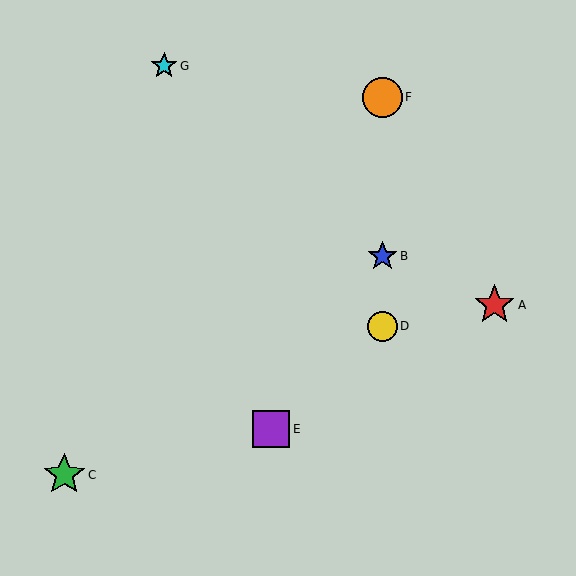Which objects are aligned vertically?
Objects B, D, F are aligned vertically.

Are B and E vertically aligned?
No, B is at x≈383 and E is at x≈271.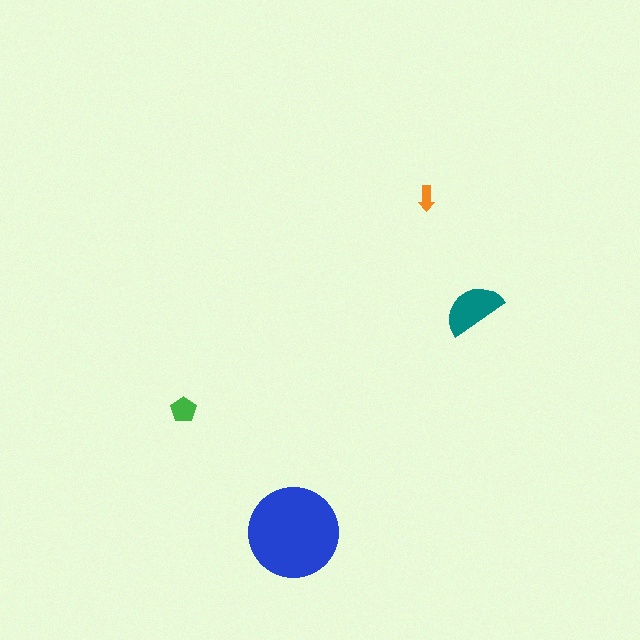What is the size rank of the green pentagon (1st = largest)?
3rd.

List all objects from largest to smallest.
The blue circle, the teal semicircle, the green pentagon, the orange arrow.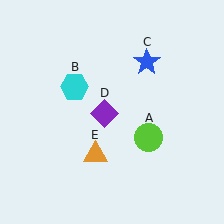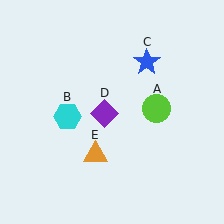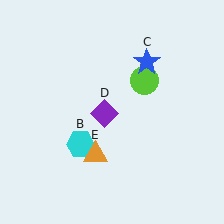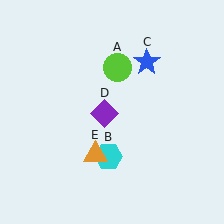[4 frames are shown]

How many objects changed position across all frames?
2 objects changed position: lime circle (object A), cyan hexagon (object B).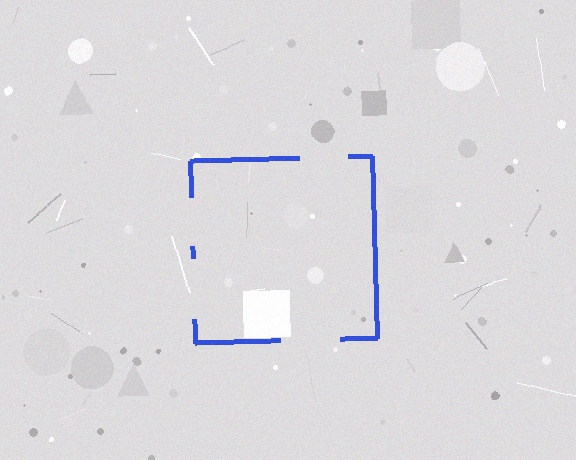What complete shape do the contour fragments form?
The contour fragments form a square.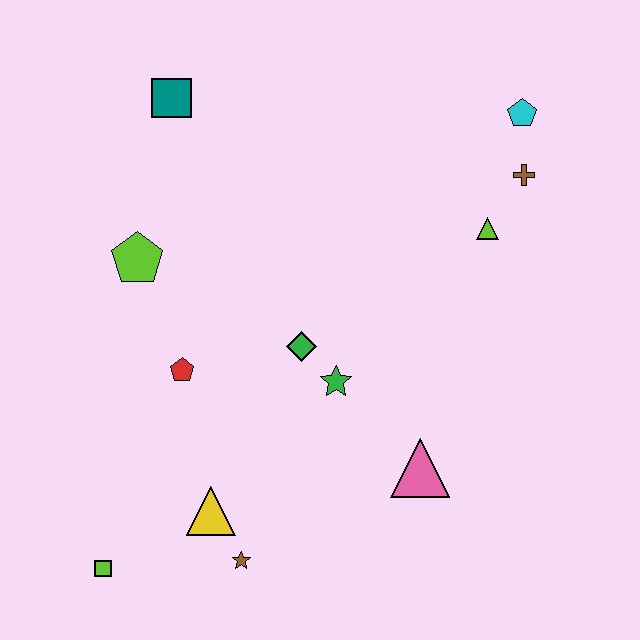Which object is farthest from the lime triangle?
The lime square is farthest from the lime triangle.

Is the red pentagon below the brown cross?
Yes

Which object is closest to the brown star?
The yellow triangle is closest to the brown star.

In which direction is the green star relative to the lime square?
The green star is to the right of the lime square.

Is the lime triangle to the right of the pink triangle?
Yes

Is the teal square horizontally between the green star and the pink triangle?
No